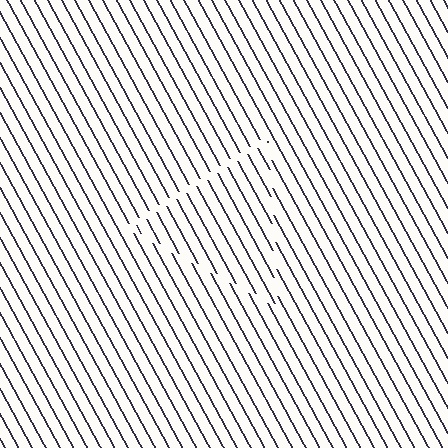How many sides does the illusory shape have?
3 sides — the line-ends trace a triangle.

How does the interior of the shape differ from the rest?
The interior of the shape contains the same grating, shifted by half a period — the contour is defined by the phase discontinuity where line-ends from the inner and outer gratings abut.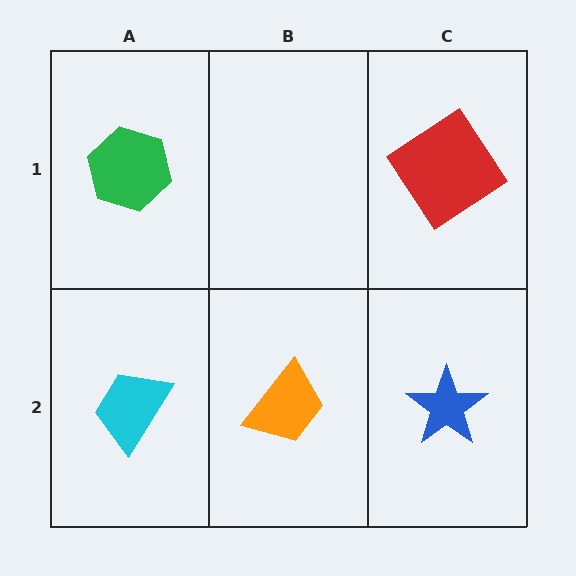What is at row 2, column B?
An orange trapezoid.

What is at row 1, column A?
A green hexagon.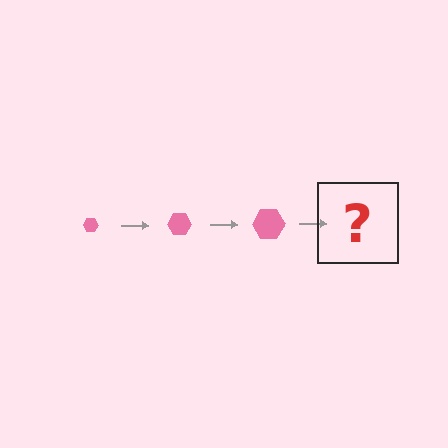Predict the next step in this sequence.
The next step is a pink hexagon, larger than the previous one.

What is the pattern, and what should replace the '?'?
The pattern is that the hexagon gets progressively larger each step. The '?' should be a pink hexagon, larger than the previous one.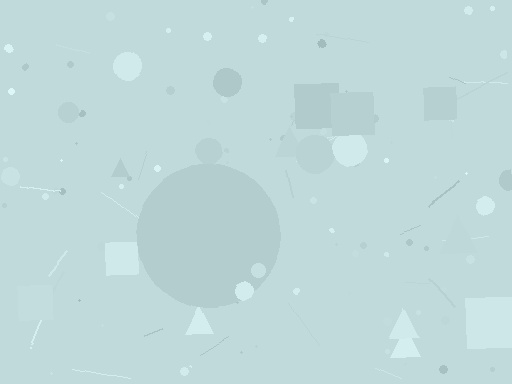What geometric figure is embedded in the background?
A circle is embedded in the background.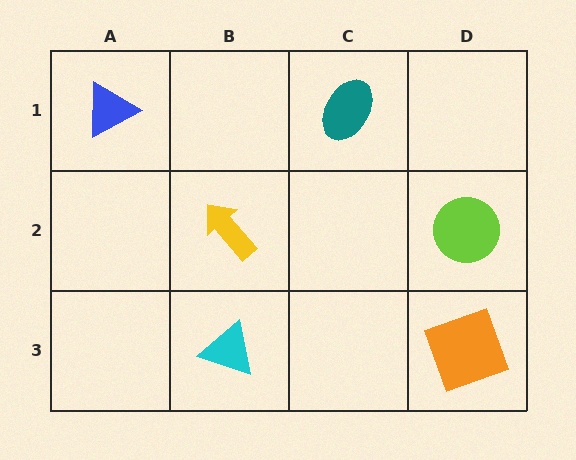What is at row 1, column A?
A blue triangle.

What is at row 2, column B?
A yellow arrow.